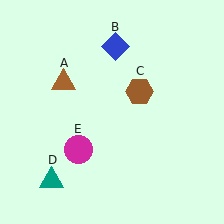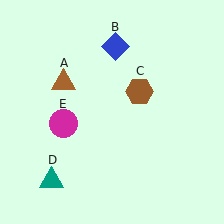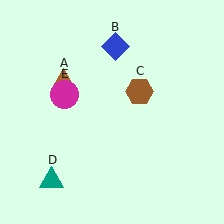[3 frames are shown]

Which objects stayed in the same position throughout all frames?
Brown triangle (object A) and blue diamond (object B) and brown hexagon (object C) and teal triangle (object D) remained stationary.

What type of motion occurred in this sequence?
The magenta circle (object E) rotated clockwise around the center of the scene.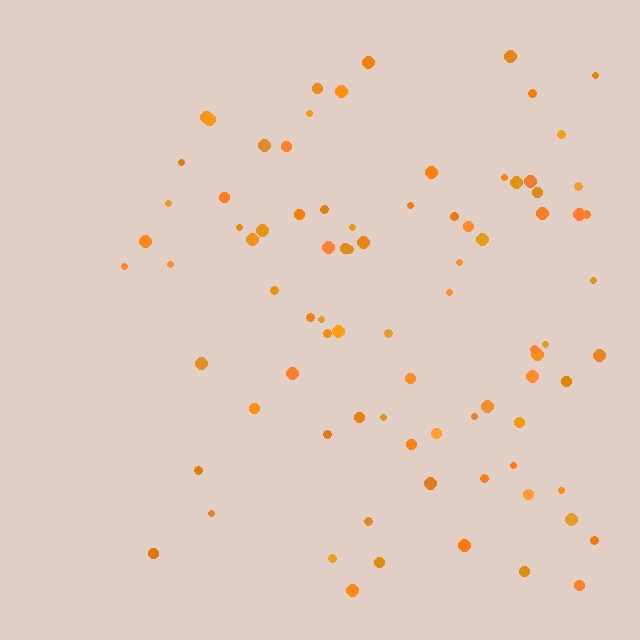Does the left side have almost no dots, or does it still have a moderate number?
Still a moderate number, just noticeably fewer than the right.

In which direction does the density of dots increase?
From left to right, with the right side densest.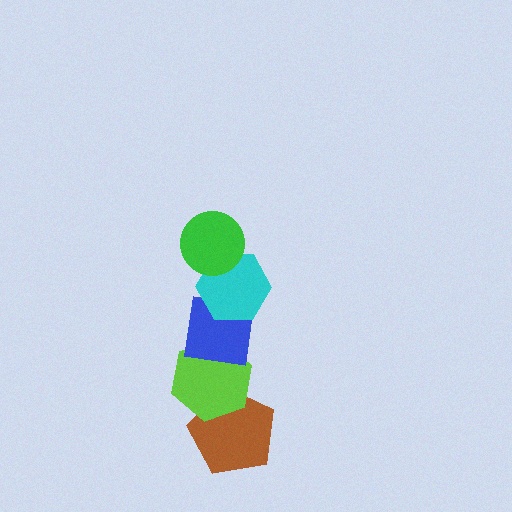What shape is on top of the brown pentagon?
The lime hexagon is on top of the brown pentagon.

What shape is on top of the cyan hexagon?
The green circle is on top of the cyan hexagon.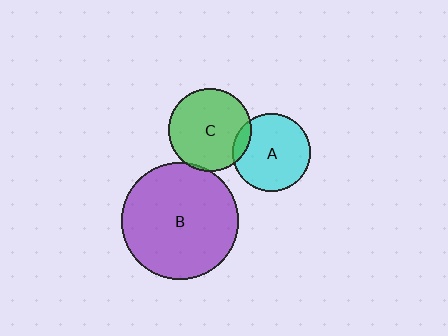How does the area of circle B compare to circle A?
Approximately 2.3 times.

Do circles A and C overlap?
Yes.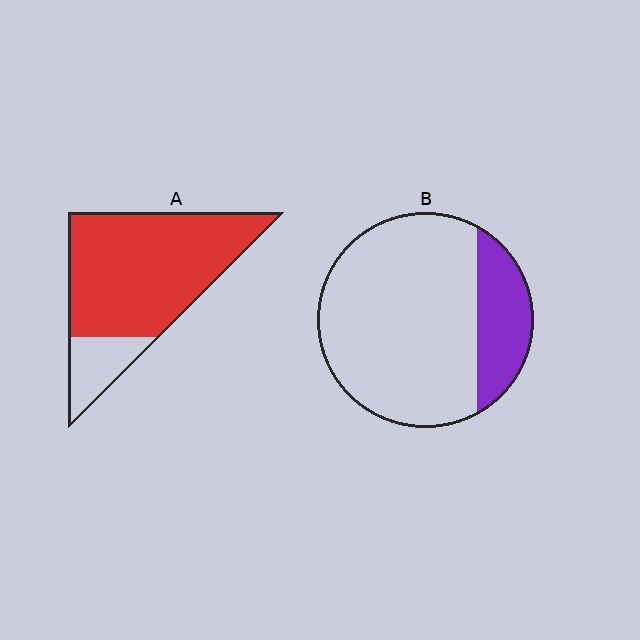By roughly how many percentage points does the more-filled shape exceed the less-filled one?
By roughly 60 percentage points (A over B).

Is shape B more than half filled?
No.